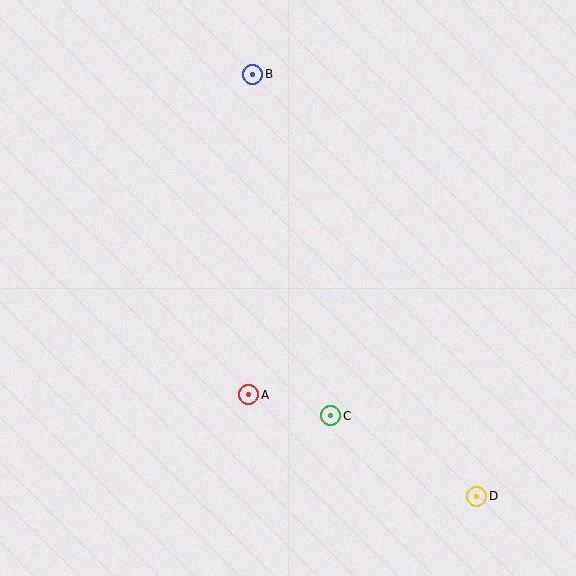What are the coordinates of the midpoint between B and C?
The midpoint between B and C is at (292, 245).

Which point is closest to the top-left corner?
Point B is closest to the top-left corner.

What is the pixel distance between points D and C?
The distance between D and C is 167 pixels.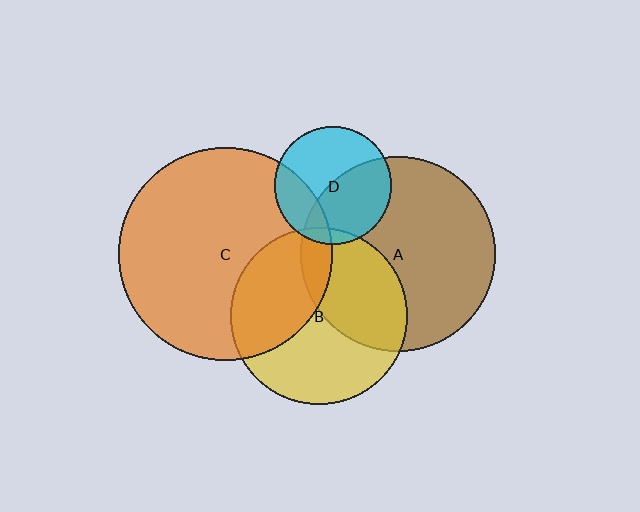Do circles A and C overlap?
Yes.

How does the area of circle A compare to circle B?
Approximately 1.2 times.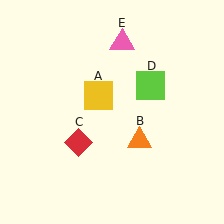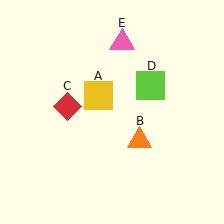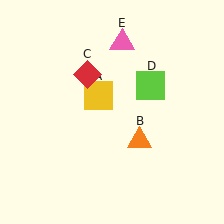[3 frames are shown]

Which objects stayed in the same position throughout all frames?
Yellow square (object A) and orange triangle (object B) and lime square (object D) and pink triangle (object E) remained stationary.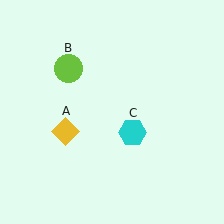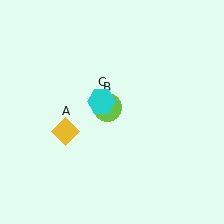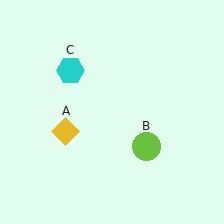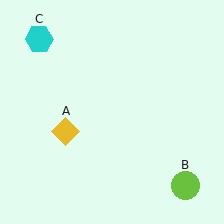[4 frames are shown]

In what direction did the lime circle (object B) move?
The lime circle (object B) moved down and to the right.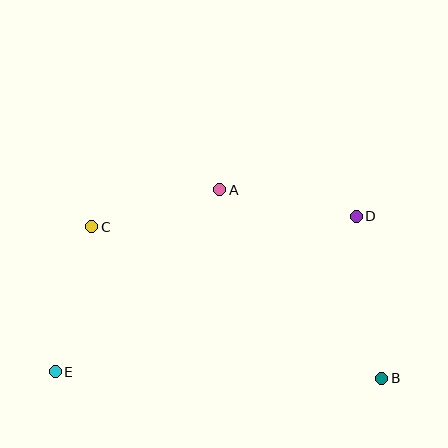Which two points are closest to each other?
Points A and C are closest to each other.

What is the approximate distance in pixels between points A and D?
The distance between A and D is approximately 139 pixels.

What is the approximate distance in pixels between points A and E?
The distance between A and E is approximately 245 pixels.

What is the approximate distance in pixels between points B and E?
The distance between B and E is approximately 327 pixels.